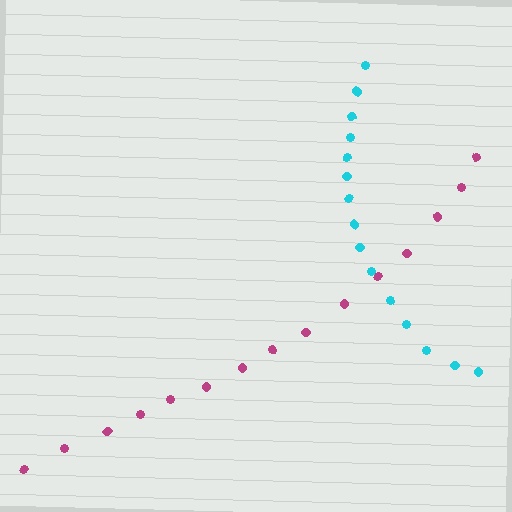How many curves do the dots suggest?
There are 2 distinct paths.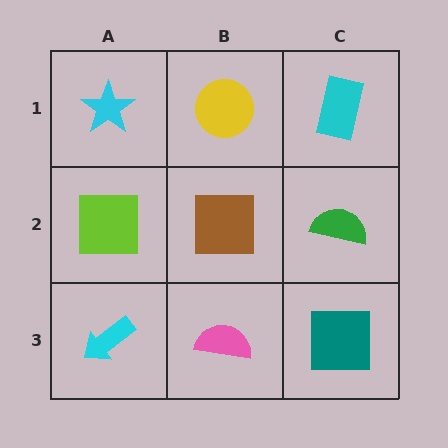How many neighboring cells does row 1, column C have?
2.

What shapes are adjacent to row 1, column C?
A green semicircle (row 2, column C), a yellow circle (row 1, column B).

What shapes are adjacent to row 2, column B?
A yellow circle (row 1, column B), a pink semicircle (row 3, column B), a lime square (row 2, column A), a green semicircle (row 2, column C).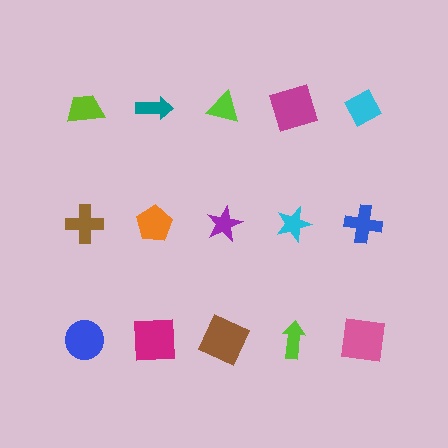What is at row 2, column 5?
A blue cross.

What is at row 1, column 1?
A lime trapezoid.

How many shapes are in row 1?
5 shapes.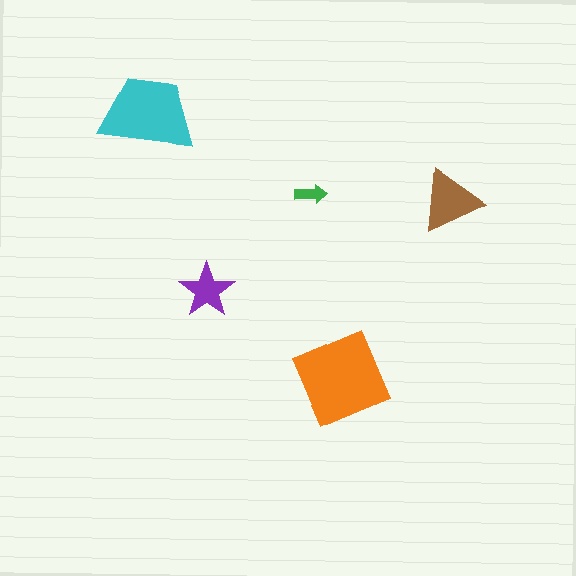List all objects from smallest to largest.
The green arrow, the purple star, the brown triangle, the cyan trapezoid, the orange diamond.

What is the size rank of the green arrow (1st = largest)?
5th.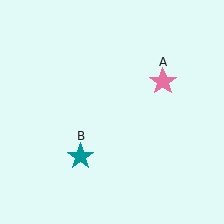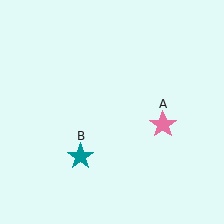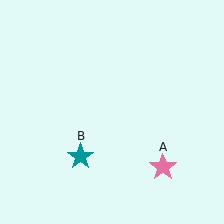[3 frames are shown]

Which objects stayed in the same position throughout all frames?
Teal star (object B) remained stationary.